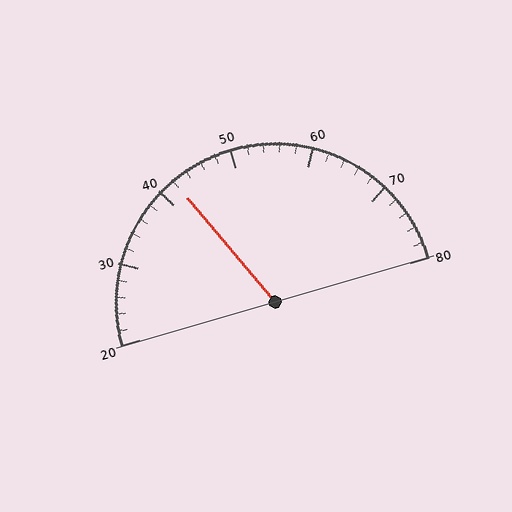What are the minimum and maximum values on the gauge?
The gauge ranges from 20 to 80.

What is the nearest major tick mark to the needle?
The nearest major tick mark is 40.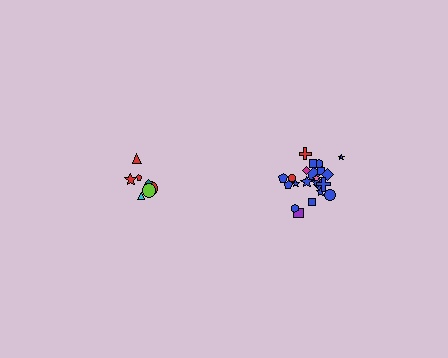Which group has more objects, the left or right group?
The right group.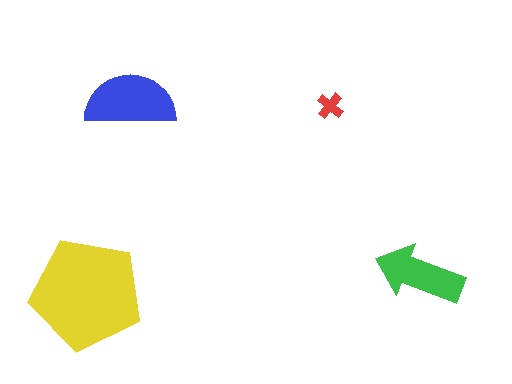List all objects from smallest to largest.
The red cross, the green arrow, the blue semicircle, the yellow pentagon.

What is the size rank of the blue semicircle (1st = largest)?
2nd.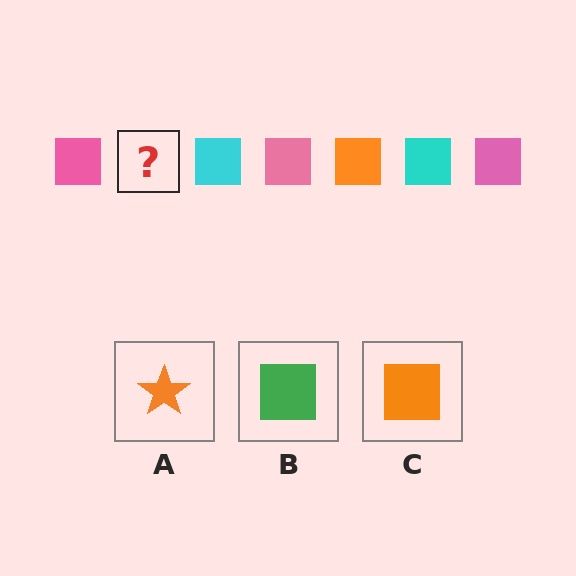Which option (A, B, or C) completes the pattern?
C.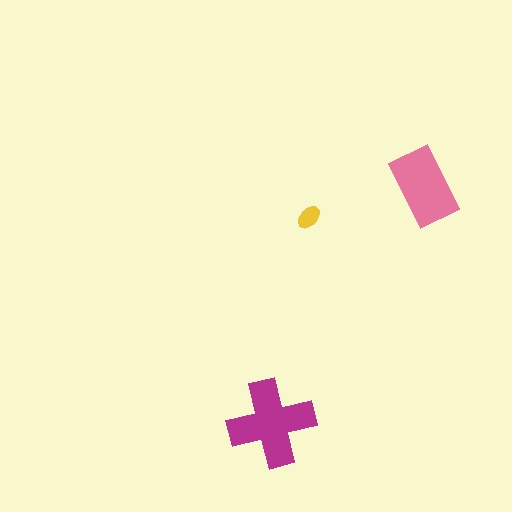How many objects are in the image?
There are 3 objects in the image.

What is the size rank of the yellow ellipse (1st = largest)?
3rd.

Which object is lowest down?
The magenta cross is bottommost.